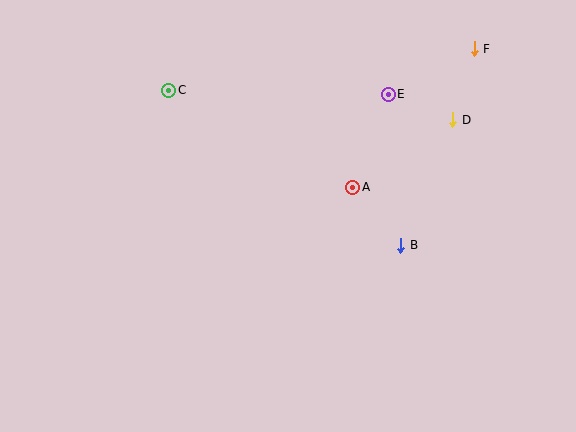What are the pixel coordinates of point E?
Point E is at (388, 94).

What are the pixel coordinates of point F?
Point F is at (474, 49).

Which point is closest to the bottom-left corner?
Point C is closest to the bottom-left corner.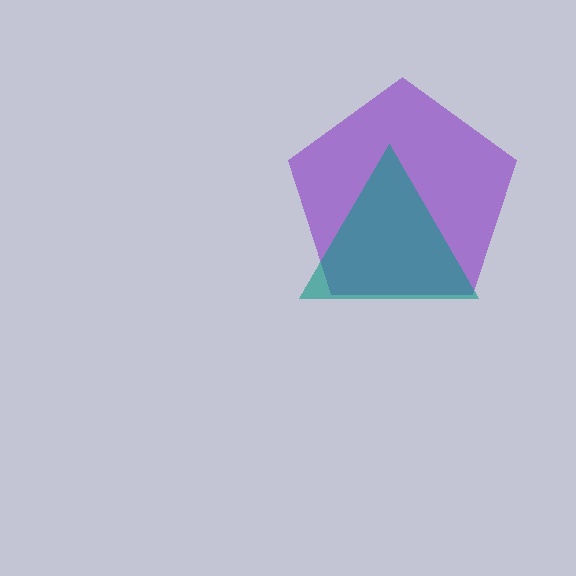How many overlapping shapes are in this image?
There are 2 overlapping shapes in the image.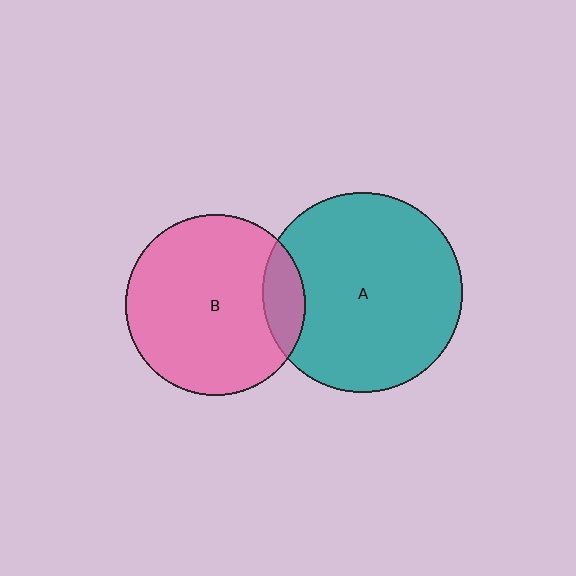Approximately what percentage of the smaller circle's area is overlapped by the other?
Approximately 15%.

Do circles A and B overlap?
Yes.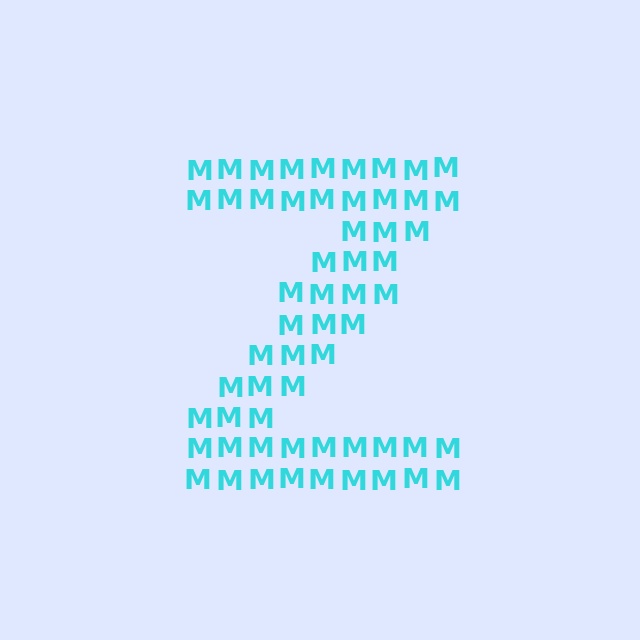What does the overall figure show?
The overall figure shows the letter Z.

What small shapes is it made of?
It is made of small letter M's.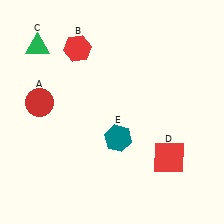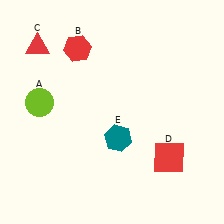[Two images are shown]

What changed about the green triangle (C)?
In Image 1, C is green. In Image 2, it changed to red.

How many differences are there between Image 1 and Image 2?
There are 2 differences between the two images.